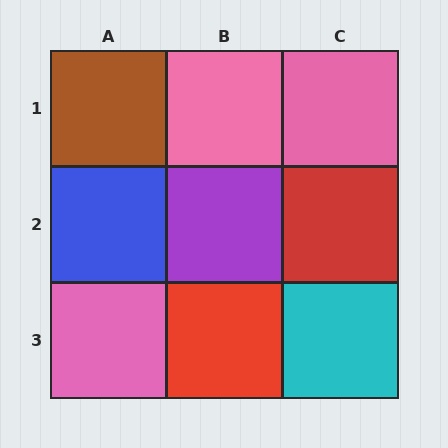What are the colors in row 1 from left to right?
Brown, pink, pink.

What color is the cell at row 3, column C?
Cyan.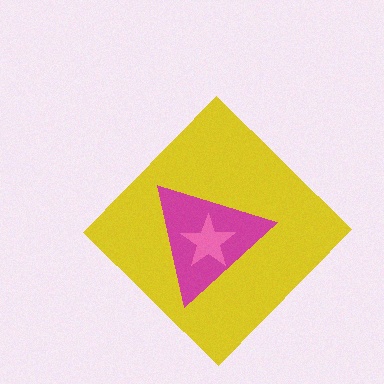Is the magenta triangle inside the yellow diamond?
Yes.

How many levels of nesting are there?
3.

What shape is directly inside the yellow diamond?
The magenta triangle.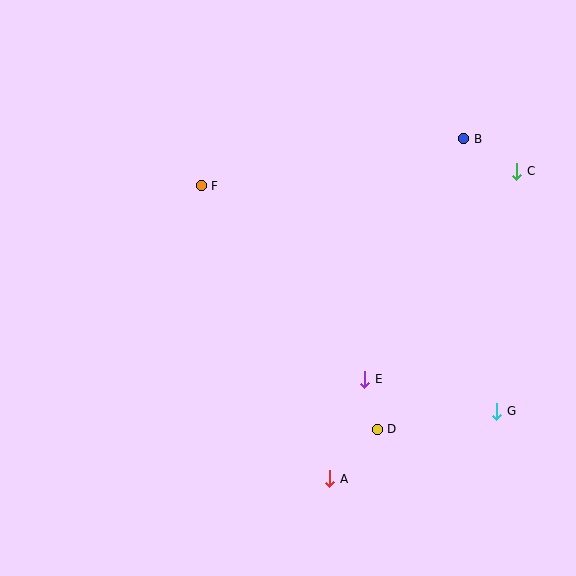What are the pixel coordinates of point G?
Point G is at (497, 411).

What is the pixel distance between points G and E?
The distance between G and E is 136 pixels.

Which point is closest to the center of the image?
Point E at (365, 379) is closest to the center.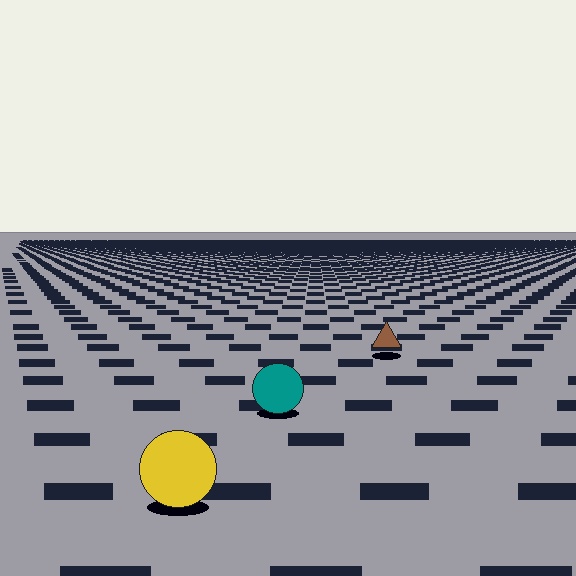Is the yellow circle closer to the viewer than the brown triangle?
Yes. The yellow circle is closer — you can tell from the texture gradient: the ground texture is coarser near it.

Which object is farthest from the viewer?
The brown triangle is farthest from the viewer. It appears smaller and the ground texture around it is denser.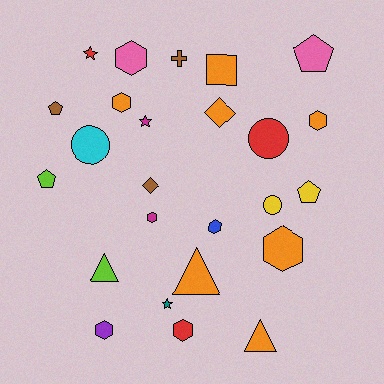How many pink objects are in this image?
There are 2 pink objects.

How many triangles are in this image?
There are 3 triangles.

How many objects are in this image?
There are 25 objects.